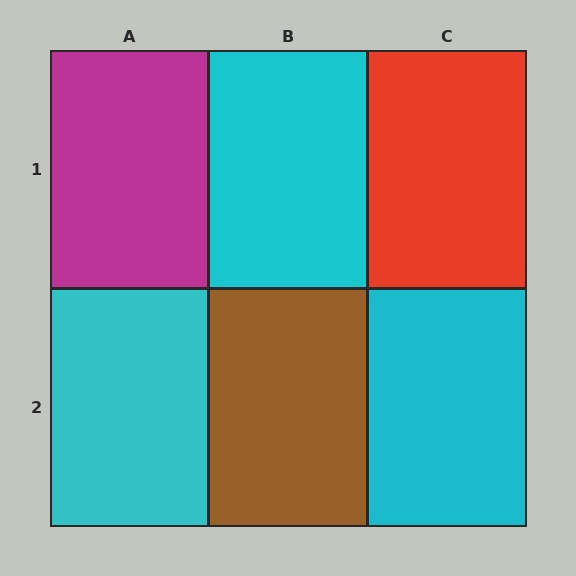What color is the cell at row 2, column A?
Cyan.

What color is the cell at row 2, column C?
Cyan.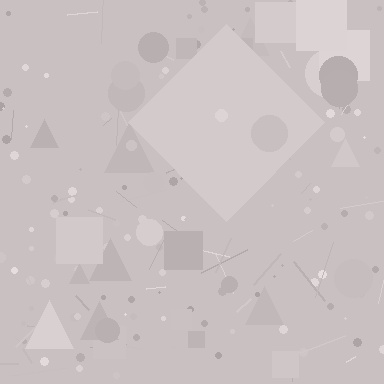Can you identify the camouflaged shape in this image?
The camouflaged shape is a diamond.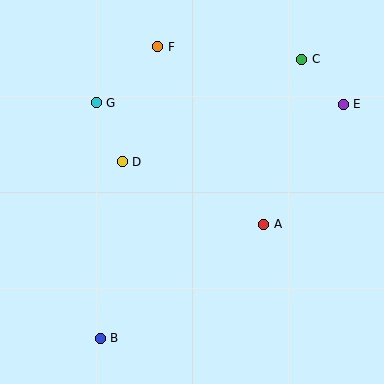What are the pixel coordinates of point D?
Point D is at (122, 162).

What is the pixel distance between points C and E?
The distance between C and E is 61 pixels.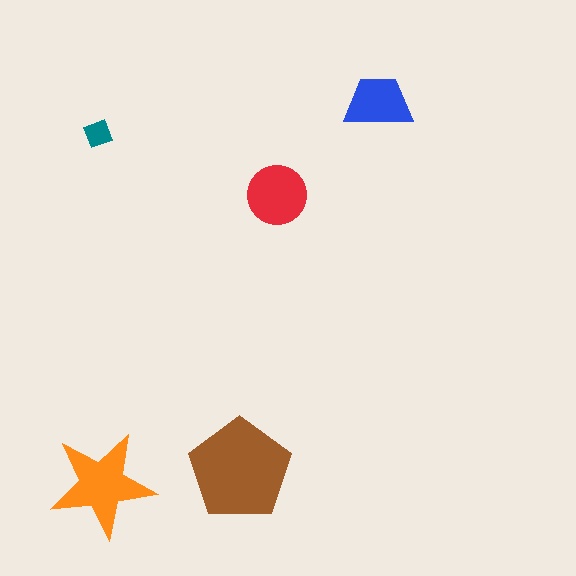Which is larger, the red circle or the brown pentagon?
The brown pentagon.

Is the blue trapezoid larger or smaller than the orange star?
Smaller.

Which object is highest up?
The blue trapezoid is topmost.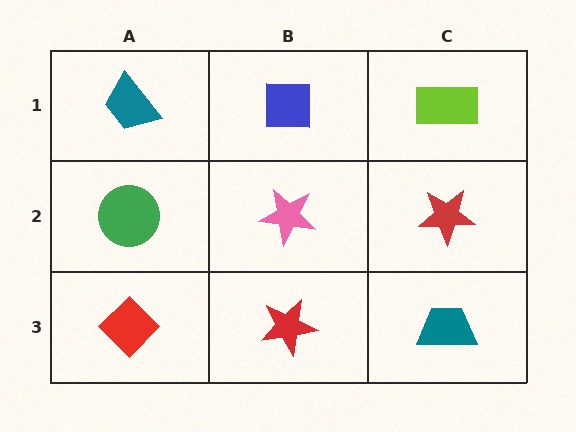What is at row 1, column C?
A lime rectangle.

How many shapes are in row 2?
3 shapes.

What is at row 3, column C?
A teal trapezoid.